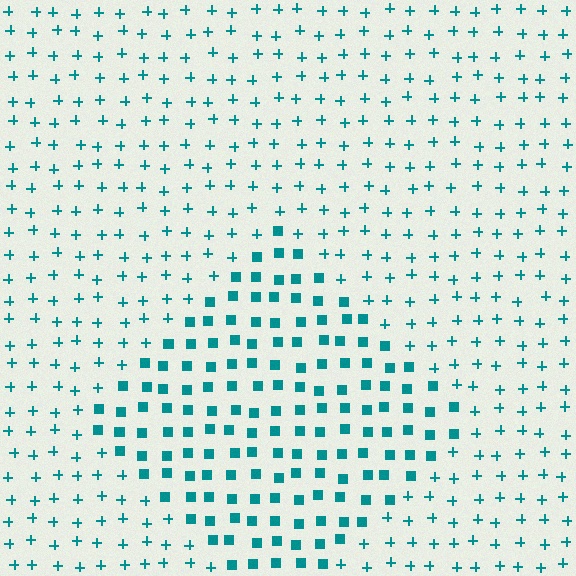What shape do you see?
I see a diamond.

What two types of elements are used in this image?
The image uses squares inside the diamond region and plus signs outside it.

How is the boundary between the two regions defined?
The boundary is defined by a change in element shape: squares inside vs. plus signs outside. All elements share the same color and spacing.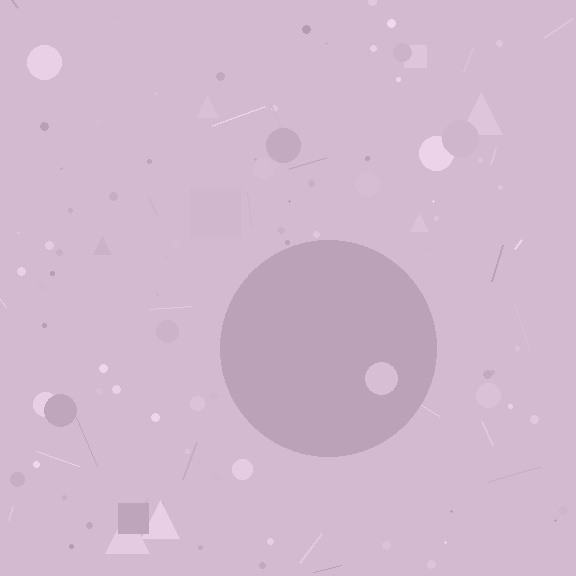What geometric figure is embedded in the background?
A circle is embedded in the background.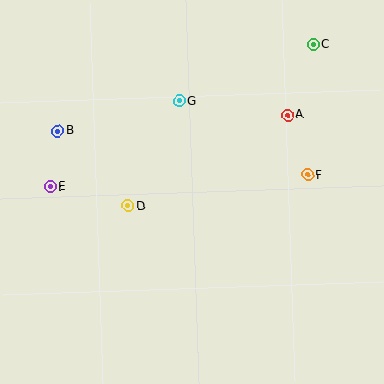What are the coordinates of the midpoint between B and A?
The midpoint between B and A is at (173, 123).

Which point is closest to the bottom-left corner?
Point E is closest to the bottom-left corner.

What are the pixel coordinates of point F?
Point F is at (308, 175).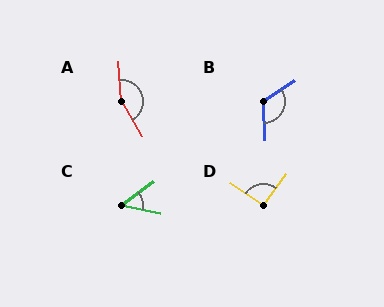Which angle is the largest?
A, at approximately 153 degrees.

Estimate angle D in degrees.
Approximately 93 degrees.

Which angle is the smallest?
C, at approximately 48 degrees.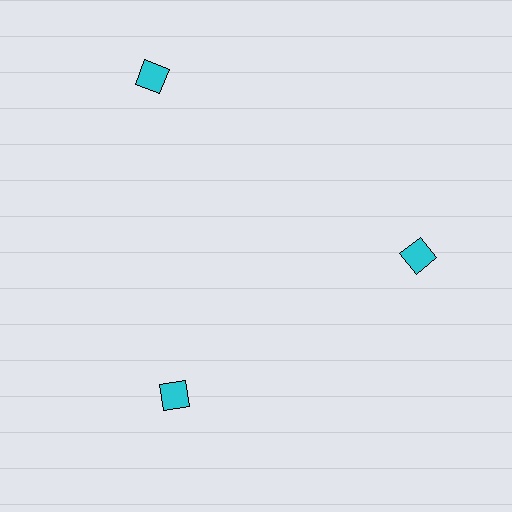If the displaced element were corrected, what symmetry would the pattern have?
It would have 3-fold rotational symmetry — the pattern would map onto itself every 120 degrees.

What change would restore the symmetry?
The symmetry would be restored by moving it inward, back onto the ring so that all 3 squares sit at equal angles and equal distance from the center.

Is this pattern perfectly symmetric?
No. The 3 cyan squares are arranged in a ring, but one element near the 11 o'clock position is pushed outward from the center, breaking the 3-fold rotational symmetry.